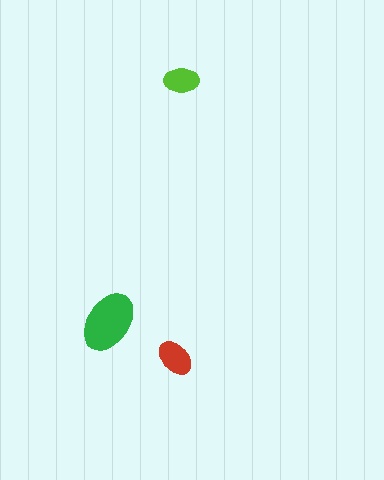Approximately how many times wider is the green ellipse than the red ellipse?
About 1.5 times wider.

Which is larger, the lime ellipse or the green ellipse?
The green one.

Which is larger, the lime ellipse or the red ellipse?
The red one.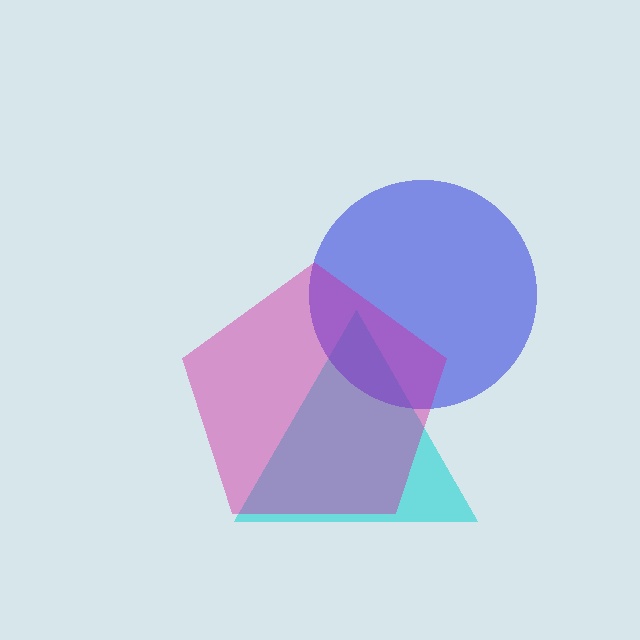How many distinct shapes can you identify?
There are 3 distinct shapes: a cyan triangle, a blue circle, a magenta pentagon.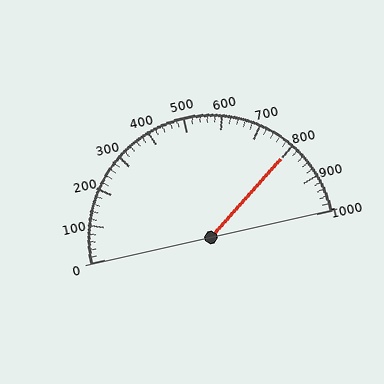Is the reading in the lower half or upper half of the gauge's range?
The reading is in the upper half of the range (0 to 1000).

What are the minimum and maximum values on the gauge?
The gauge ranges from 0 to 1000.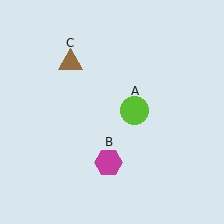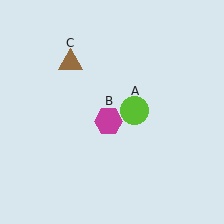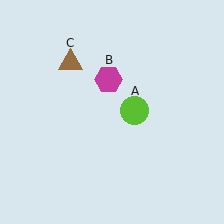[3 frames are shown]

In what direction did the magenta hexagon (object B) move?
The magenta hexagon (object B) moved up.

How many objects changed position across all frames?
1 object changed position: magenta hexagon (object B).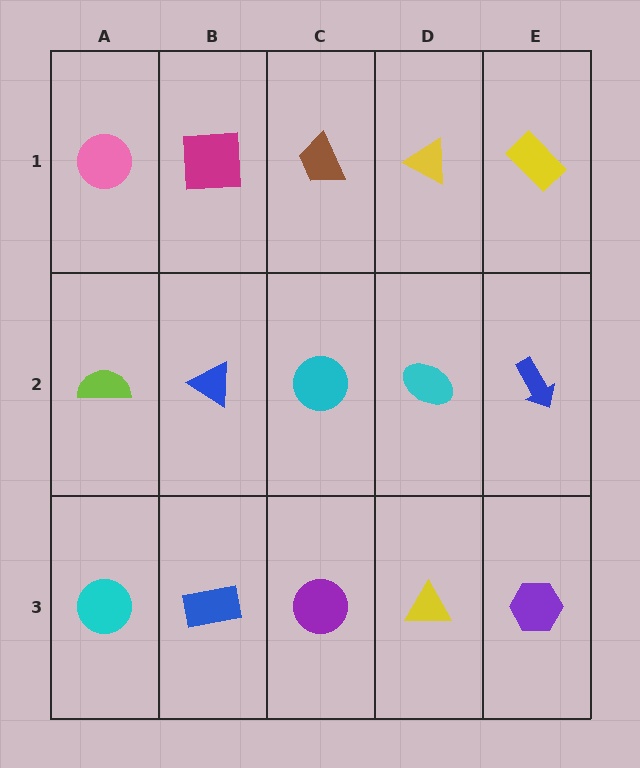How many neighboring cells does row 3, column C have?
3.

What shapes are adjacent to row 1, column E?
A blue arrow (row 2, column E), a yellow triangle (row 1, column D).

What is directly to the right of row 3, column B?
A purple circle.